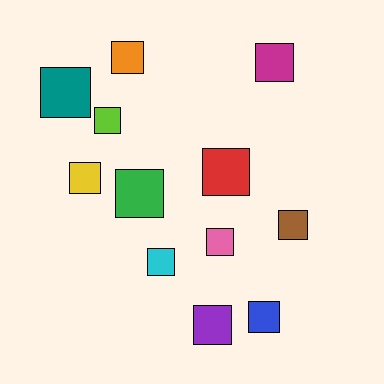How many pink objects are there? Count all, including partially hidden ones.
There is 1 pink object.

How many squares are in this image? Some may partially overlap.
There are 12 squares.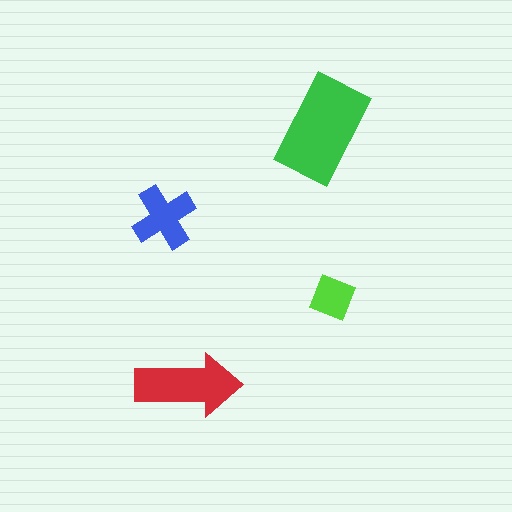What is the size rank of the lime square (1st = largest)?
4th.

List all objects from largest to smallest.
The green rectangle, the red arrow, the blue cross, the lime square.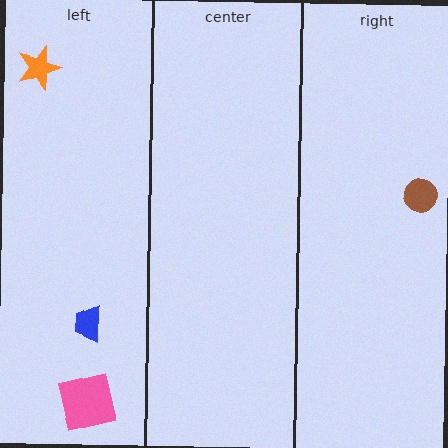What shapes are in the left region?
The blue trapezoid, the pink square, the orange star.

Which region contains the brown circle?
The right region.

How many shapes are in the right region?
1.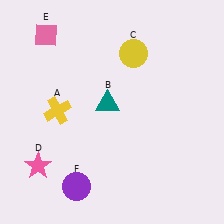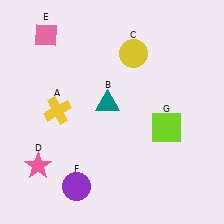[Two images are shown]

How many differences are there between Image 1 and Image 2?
There is 1 difference between the two images.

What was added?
A lime square (G) was added in Image 2.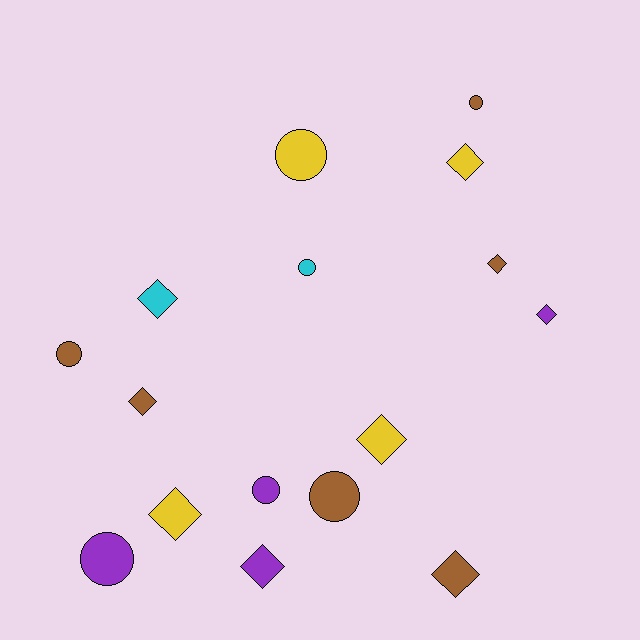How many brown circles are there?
There are 3 brown circles.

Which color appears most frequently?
Brown, with 6 objects.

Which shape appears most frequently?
Diamond, with 9 objects.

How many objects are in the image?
There are 16 objects.